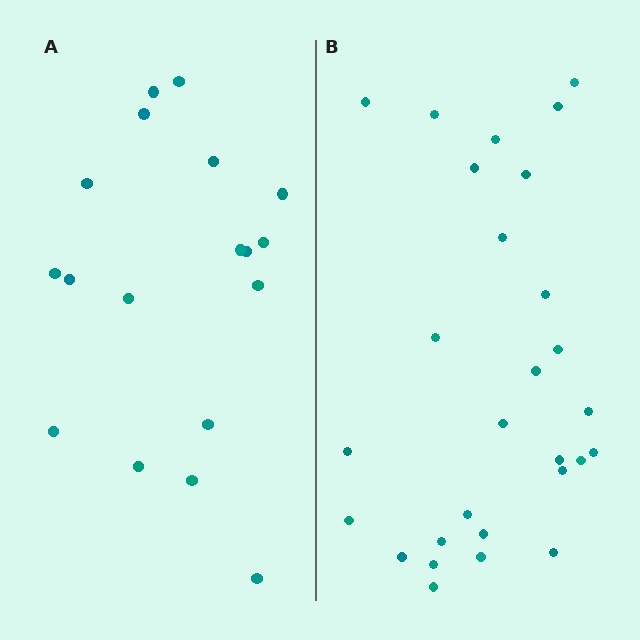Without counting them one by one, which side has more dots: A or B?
Region B (the right region) has more dots.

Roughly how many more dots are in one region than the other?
Region B has roughly 10 or so more dots than region A.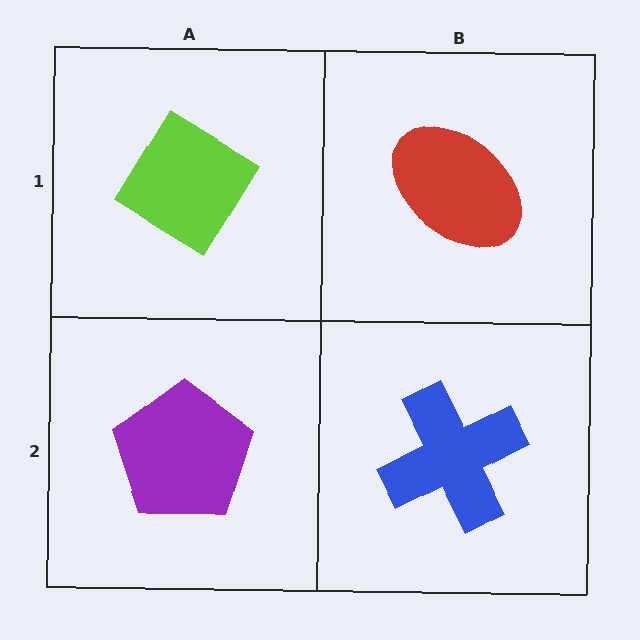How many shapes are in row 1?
2 shapes.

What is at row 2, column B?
A blue cross.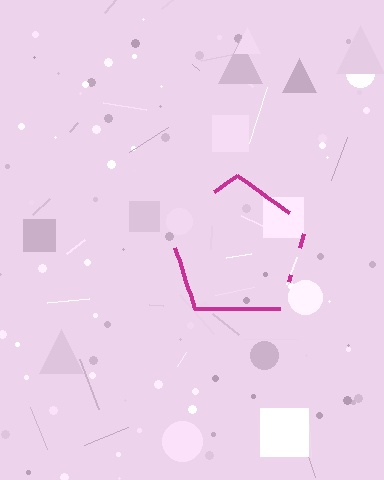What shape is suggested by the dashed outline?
The dashed outline suggests a pentagon.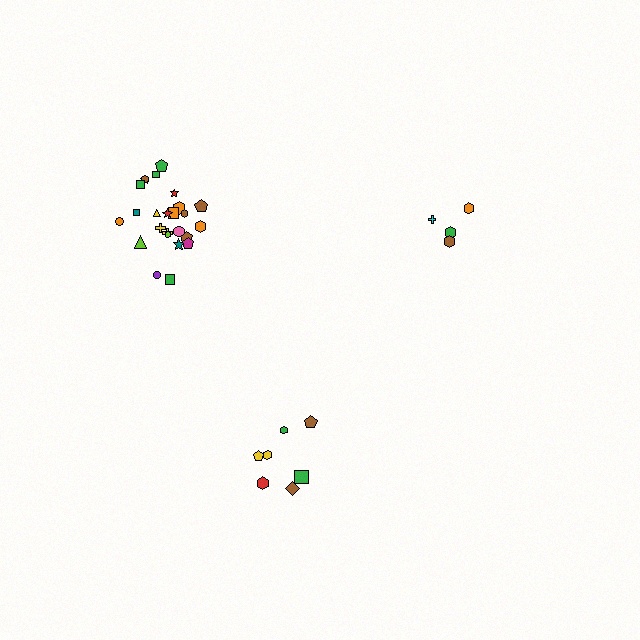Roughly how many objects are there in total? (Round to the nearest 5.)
Roughly 35 objects in total.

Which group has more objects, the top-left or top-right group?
The top-left group.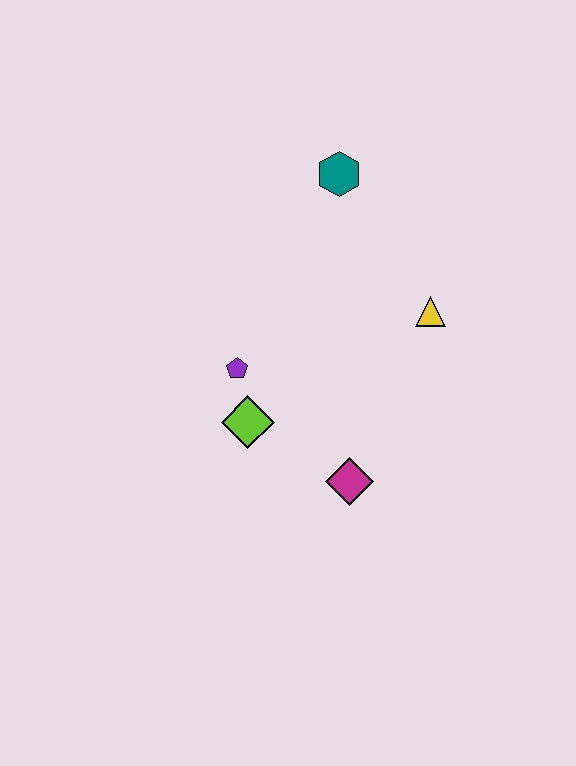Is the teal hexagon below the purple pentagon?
No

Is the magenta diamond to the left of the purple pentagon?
No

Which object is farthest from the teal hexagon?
The magenta diamond is farthest from the teal hexagon.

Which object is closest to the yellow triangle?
The teal hexagon is closest to the yellow triangle.